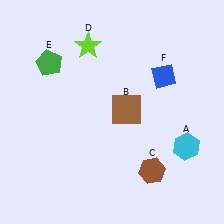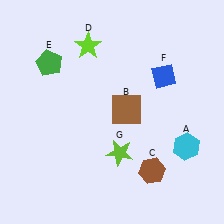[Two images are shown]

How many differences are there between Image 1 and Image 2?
There is 1 difference between the two images.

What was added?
A lime star (G) was added in Image 2.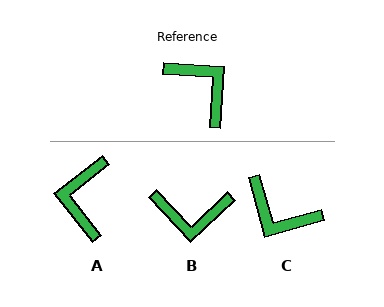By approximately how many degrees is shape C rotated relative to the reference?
Approximately 161 degrees clockwise.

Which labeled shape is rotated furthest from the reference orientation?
C, about 161 degrees away.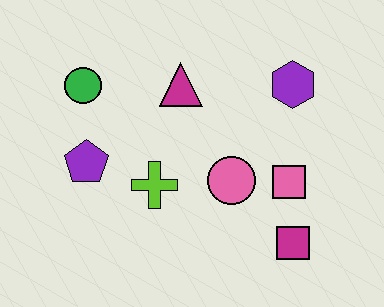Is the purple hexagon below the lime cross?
No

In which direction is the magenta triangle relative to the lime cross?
The magenta triangle is above the lime cross.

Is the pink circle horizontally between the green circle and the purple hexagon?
Yes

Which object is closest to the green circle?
The purple pentagon is closest to the green circle.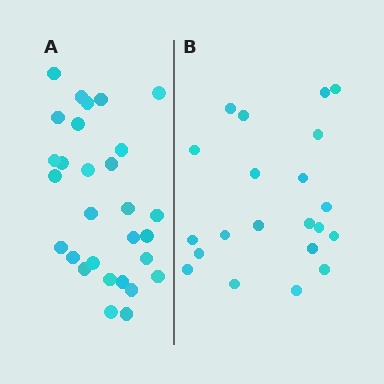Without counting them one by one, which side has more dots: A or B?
Region A (the left region) has more dots.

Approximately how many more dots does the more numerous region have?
Region A has roughly 8 or so more dots than region B.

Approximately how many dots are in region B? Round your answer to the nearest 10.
About 20 dots. (The exact count is 21, which rounds to 20.)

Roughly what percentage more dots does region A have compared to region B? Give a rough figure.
About 40% more.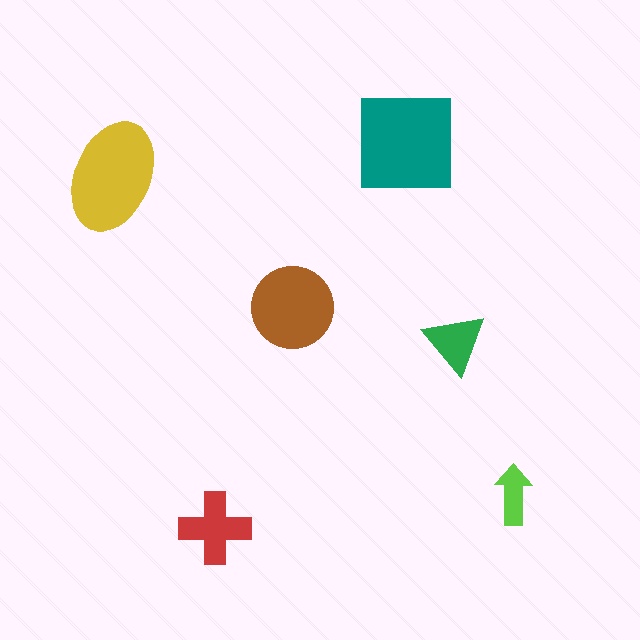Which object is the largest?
The teal square.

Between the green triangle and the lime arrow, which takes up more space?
The green triangle.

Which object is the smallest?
The lime arrow.